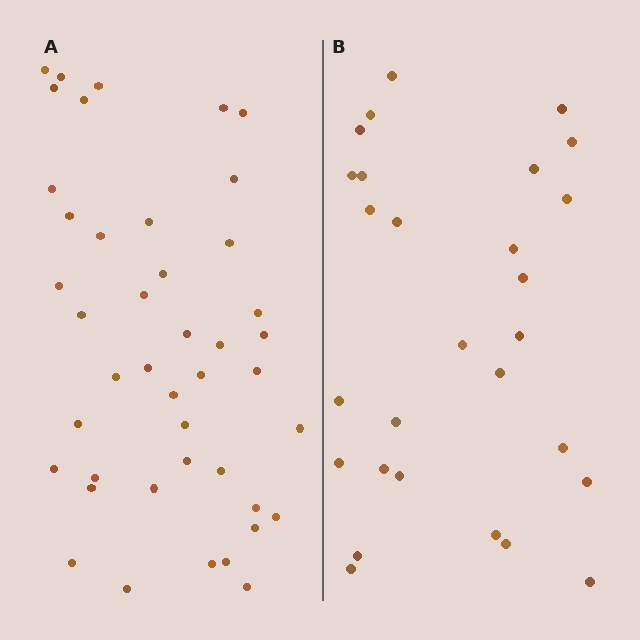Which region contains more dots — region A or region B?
Region A (the left region) has more dots.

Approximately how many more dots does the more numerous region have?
Region A has approximately 15 more dots than region B.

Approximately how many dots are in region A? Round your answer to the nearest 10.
About 40 dots. (The exact count is 43, which rounds to 40.)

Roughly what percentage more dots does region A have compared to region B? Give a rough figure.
About 55% more.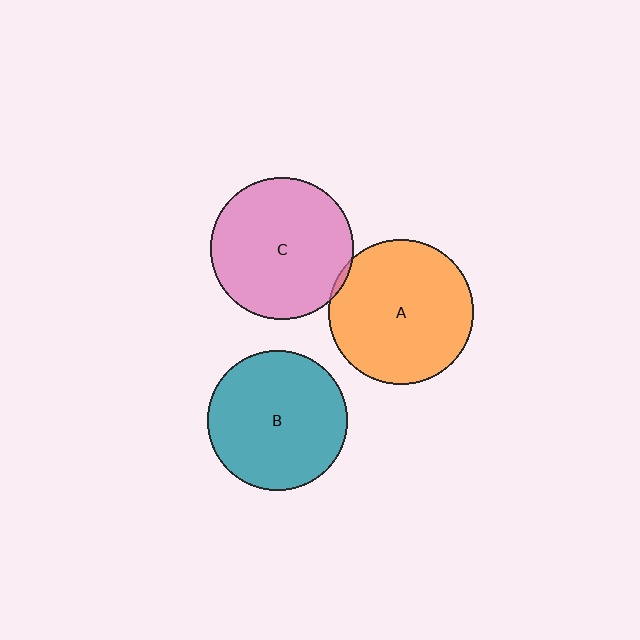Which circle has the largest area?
Circle A (orange).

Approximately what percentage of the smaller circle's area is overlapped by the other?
Approximately 5%.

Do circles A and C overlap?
Yes.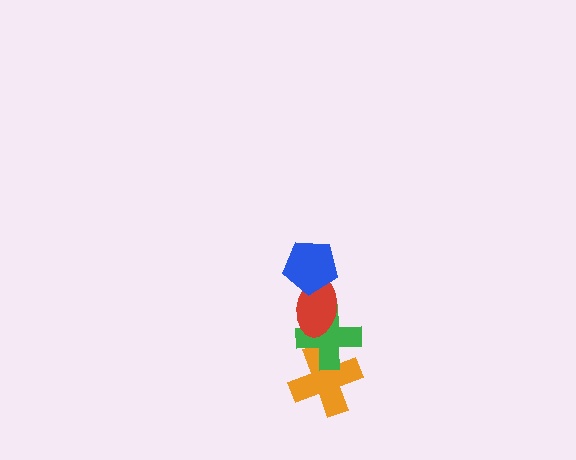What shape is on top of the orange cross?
The green cross is on top of the orange cross.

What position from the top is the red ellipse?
The red ellipse is 2nd from the top.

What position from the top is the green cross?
The green cross is 3rd from the top.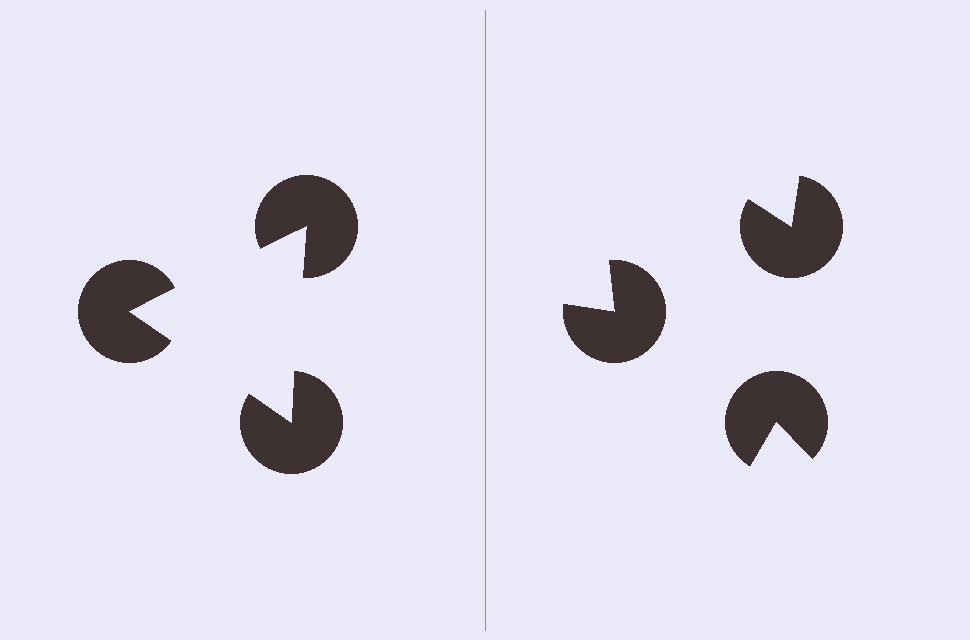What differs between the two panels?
The pac-man discs are positioned identically on both sides; only the wedge orientations differ. On the left they align to a triangle; on the right they are misaligned.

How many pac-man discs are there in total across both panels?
6 — 3 on each side.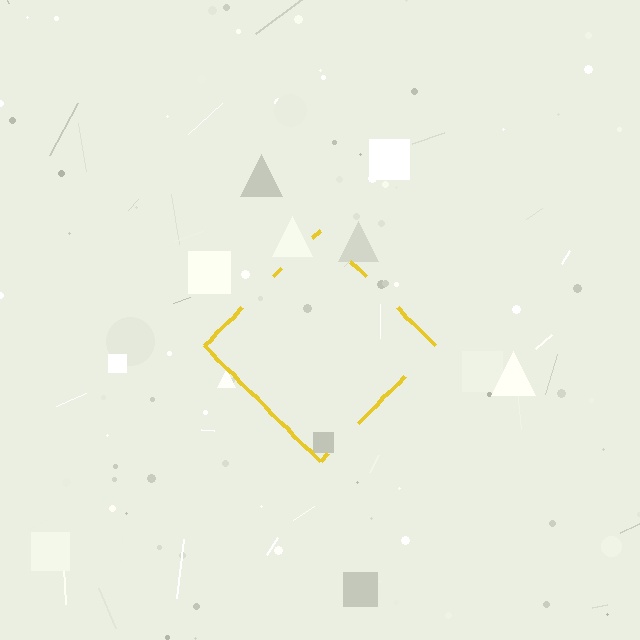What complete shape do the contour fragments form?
The contour fragments form a diamond.